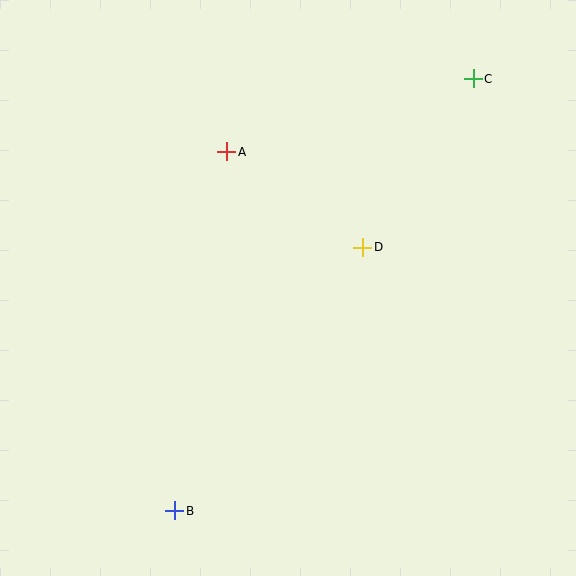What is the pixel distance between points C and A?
The distance between C and A is 257 pixels.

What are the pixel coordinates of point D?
Point D is at (363, 247).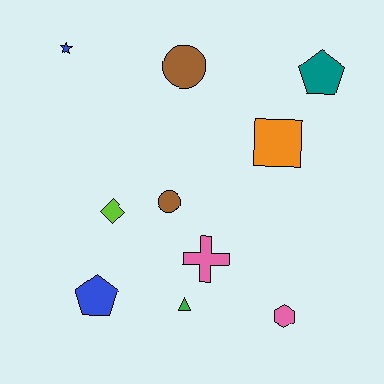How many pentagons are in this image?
There are 2 pentagons.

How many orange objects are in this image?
There is 1 orange object.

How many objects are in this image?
There are 10 objects.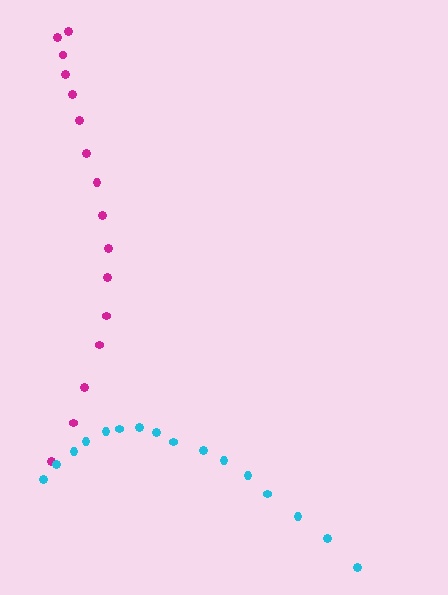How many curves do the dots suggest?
There are 2 distinct paths.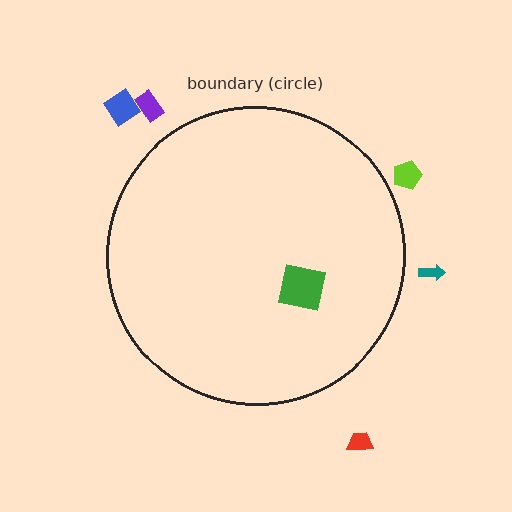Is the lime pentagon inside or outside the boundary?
Outside.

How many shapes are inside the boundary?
1 inside, 5 outside.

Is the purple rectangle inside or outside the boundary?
Outside.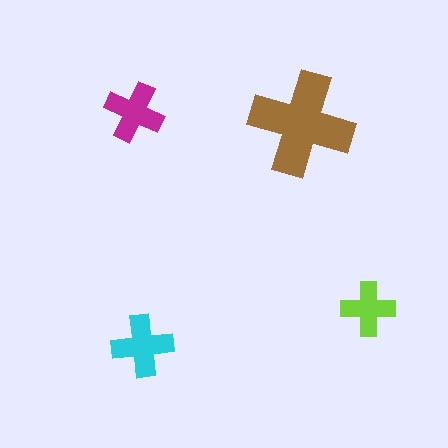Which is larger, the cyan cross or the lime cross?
The cyan one.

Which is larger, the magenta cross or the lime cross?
The magenta one.